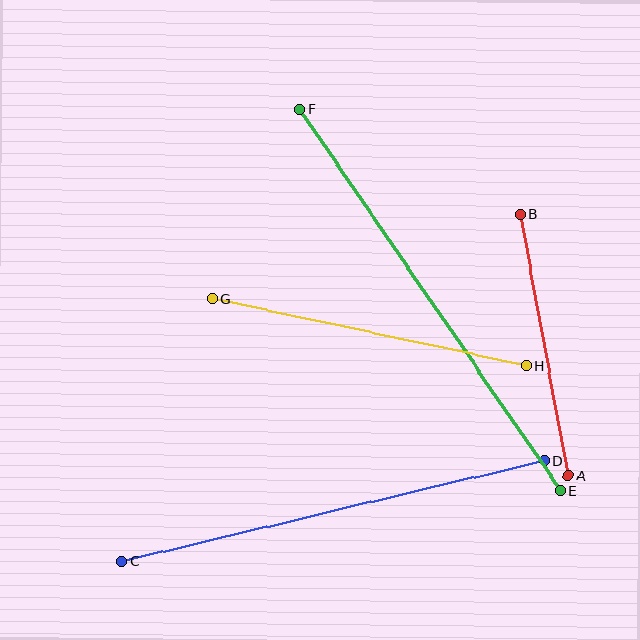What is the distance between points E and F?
The distance is approximately 462 pixels.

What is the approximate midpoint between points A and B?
The midpoint is at approximately (544, 345) pixels.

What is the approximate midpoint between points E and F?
The midpoint is at approximately (430, 300) pixels.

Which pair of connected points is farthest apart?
Points E and F are farthest apart.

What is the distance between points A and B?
The distance is approximately 266 pixels.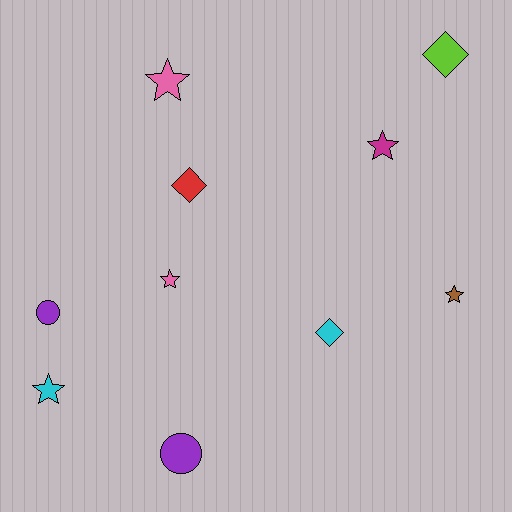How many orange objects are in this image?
There are no orange objects.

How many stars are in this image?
There are 5 stars.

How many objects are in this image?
There are 10 objects.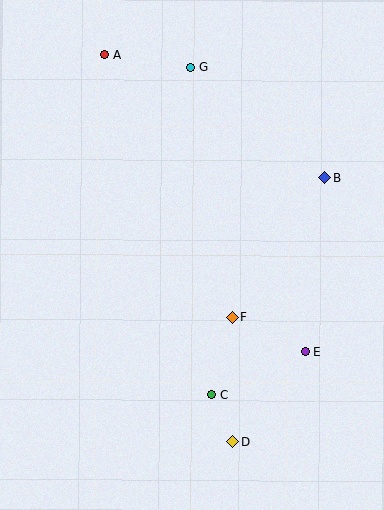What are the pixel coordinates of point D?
Point D is at (232, 442).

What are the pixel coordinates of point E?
Point E is at (306, 352).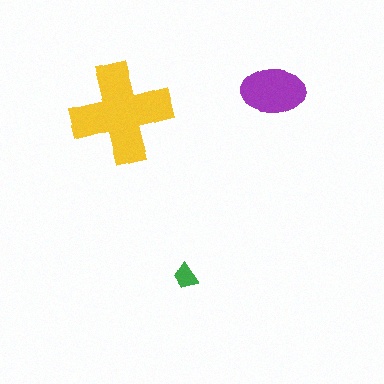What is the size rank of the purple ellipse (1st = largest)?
2nd.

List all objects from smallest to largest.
The green trapezoid, the purple ellipse, the yellow cross.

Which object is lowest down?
The green trapezoid is bottommost.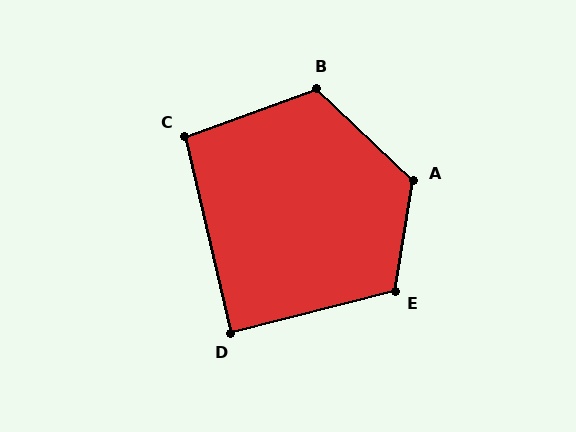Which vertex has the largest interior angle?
A, at approximately 124 degrees.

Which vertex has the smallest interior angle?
D, at approximately 89 degrees.